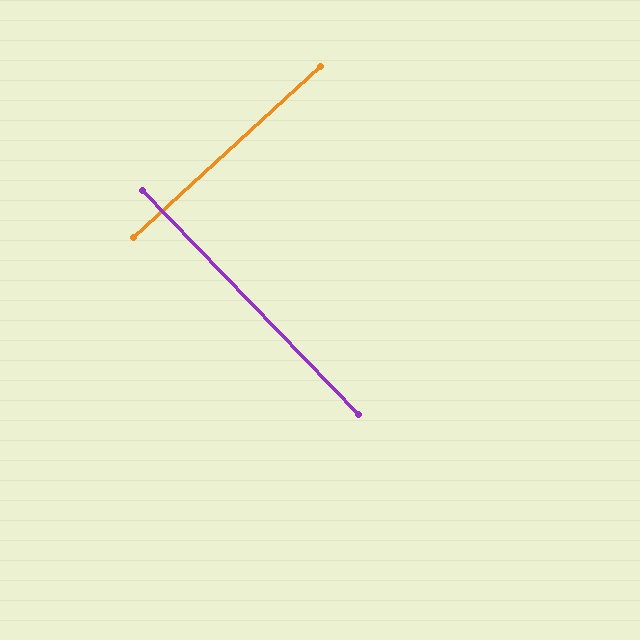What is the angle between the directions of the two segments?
Approximately 88 degrees.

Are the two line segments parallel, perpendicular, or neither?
Perpendicular — they meet at approximately 88°.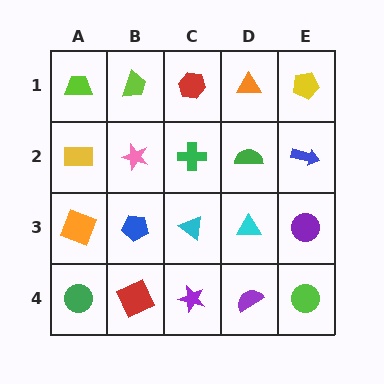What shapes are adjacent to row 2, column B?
A lime trapezoid (row 1, column B), a blue pentagon (row 3, column B), a yellow rectangle (row 2, column A), a green cross (row 2, column C).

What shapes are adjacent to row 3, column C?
A green cross (row 2, column C), a purple star (row 4, column C), a blue pentagon (row 3, column B), a cyan triangle (row 3, column D).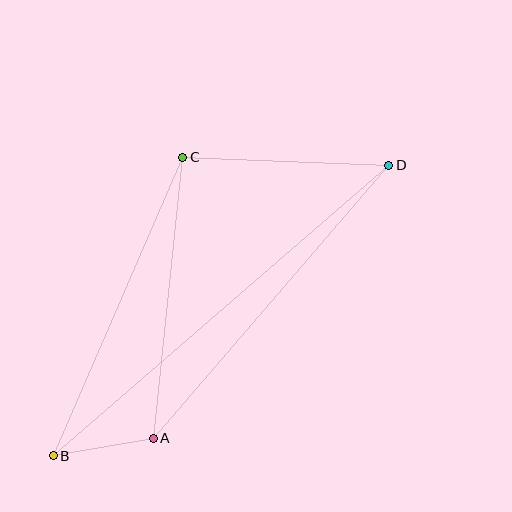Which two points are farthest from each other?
Points B and D are farthest from each other.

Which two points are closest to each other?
Points A and B are closest to each other.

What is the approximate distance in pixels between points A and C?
The distance between A and C is approximately 282 pixels.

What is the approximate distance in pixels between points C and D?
The distance between C and D is approximately 207 pixels.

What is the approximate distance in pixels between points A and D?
The distance between A and D is approximately 361 pixels.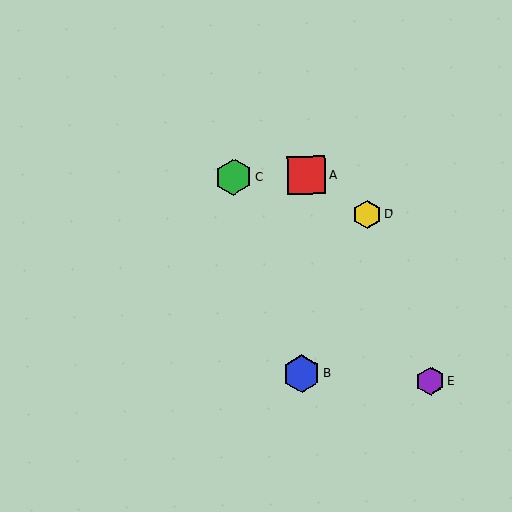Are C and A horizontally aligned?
Yes, both are at y≈177.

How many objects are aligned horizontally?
2 objects (A, C) are aligned horizontally.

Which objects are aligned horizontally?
Objects A, C are aligned horizontally.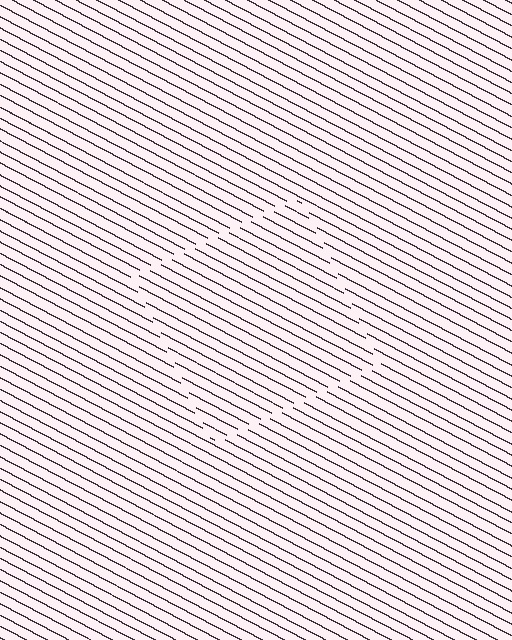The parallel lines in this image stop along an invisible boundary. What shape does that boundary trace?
An illusory square. The interior of the shape contains the same grating, shifted by half a period — the contour is defined by the phase discontinuity where line-ends from the inner and outer gratings abut.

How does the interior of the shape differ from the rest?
The interior of the shape contains the same grating, shifted by half a period — the contour is defined by the phase discontinuity where line-ends from the inner and outer gratings abut.